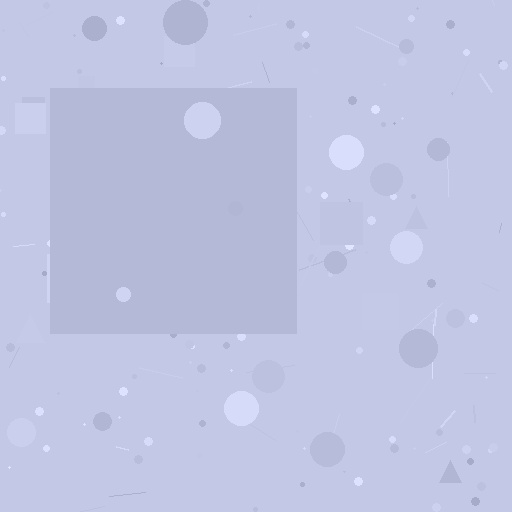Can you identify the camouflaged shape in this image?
The camouflaged shape is a square.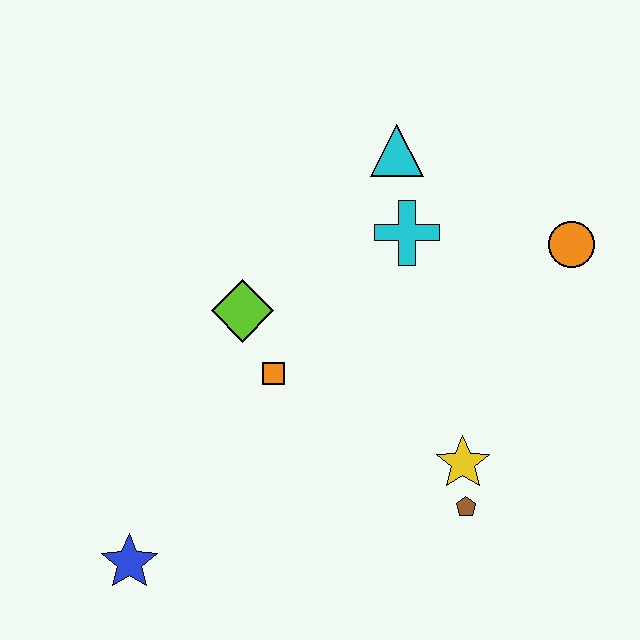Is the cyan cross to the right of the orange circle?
No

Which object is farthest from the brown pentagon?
The cyan triangle is farthest from the brown pentagon.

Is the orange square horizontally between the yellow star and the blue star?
Yes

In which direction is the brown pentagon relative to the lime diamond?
The brown pentagon is to the right of the lime diamond.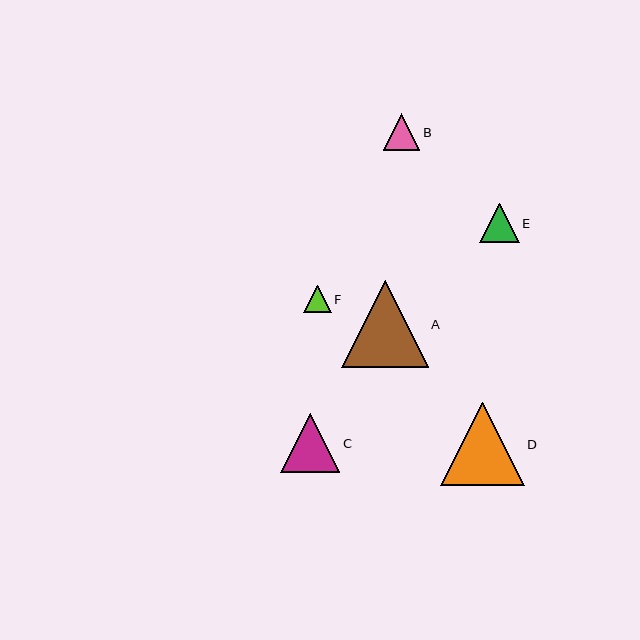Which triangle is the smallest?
Triangle F is the smallest with a size of approximately 28 pixels.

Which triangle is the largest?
Triangle A is the largest with a size of approximately 87 pixels.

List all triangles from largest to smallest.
From largest to smallest: A, D, C, E, B, F.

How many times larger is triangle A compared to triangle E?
Triangle A is approximately 2.2 times the size of triangle E.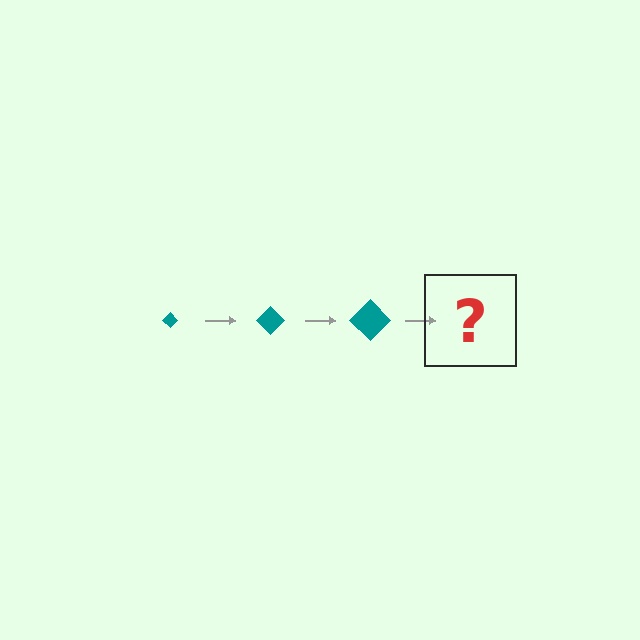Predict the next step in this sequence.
The next step is a teal diamond, larger than the previous one.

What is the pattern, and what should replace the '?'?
The pattern is that the diamond gets progressively larger each step. The '?' should be a teal diamond, larger than the previous one.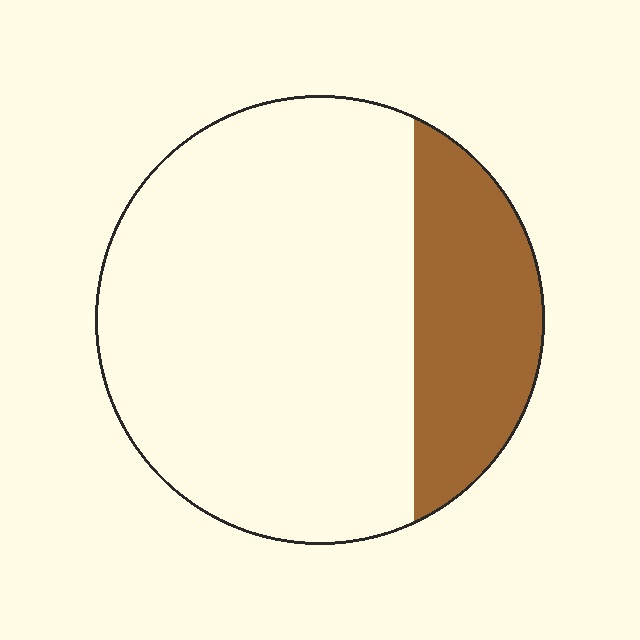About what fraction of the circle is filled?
About one quarter (1/4).